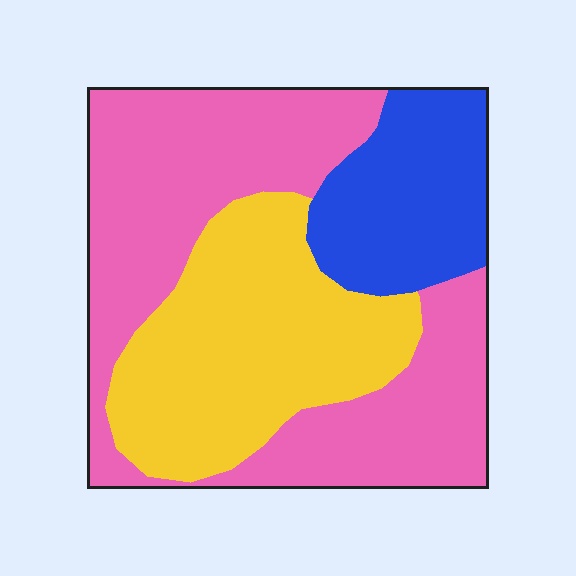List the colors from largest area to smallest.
From largest to smallest: pink, yellow, blue.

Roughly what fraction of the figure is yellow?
Yellow takes up about one third (1/3) of the figure.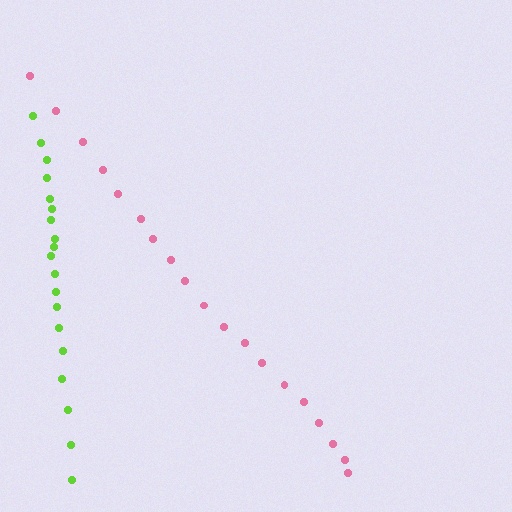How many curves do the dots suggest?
There are 2 distinct paths.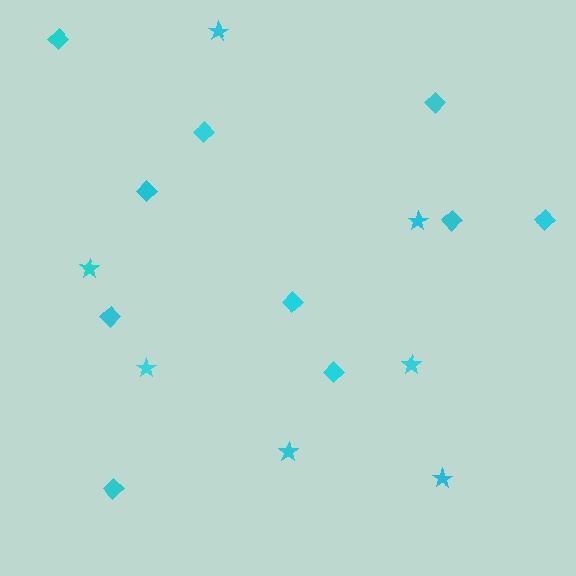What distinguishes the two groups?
There are 2 groups: one group of stars (7) and one group of diamonds (10).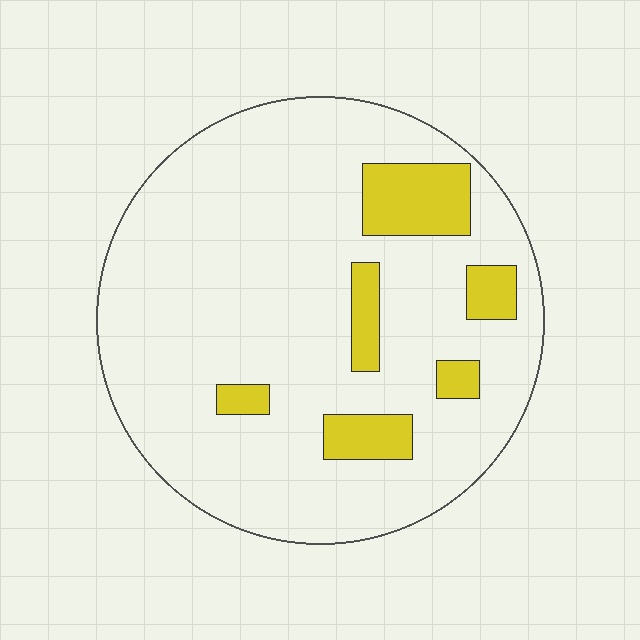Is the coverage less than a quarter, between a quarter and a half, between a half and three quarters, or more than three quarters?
Less than a quarter.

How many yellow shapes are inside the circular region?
6.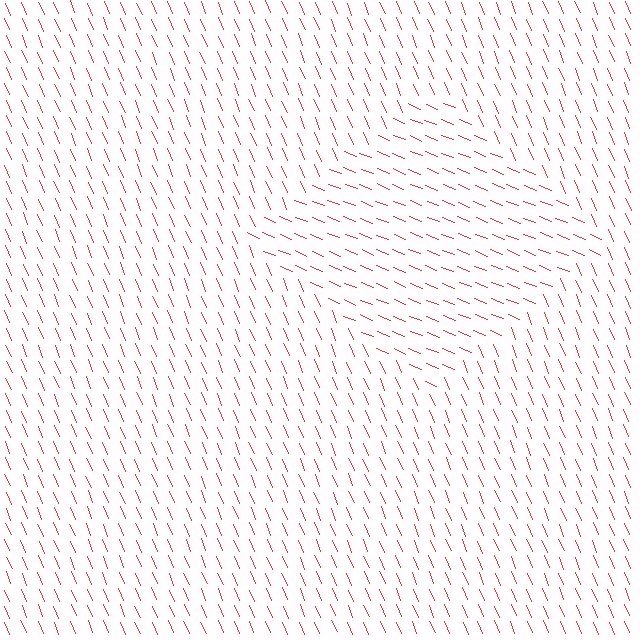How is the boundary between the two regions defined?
The boundary is defined purely by a change in line orientation (approximately 45 degrees difference). All lines are the same color and thickness.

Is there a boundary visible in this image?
Yes, there is a texture boundary formed by a change in line orientation.